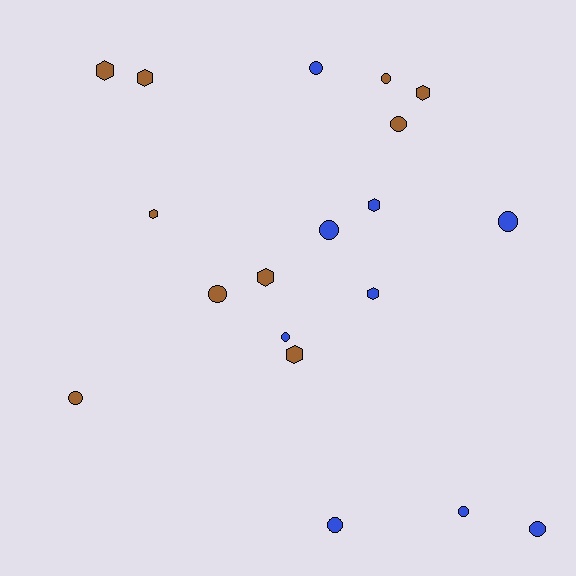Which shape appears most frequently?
Circle, with 11 objects.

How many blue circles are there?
There are 7 blue circles.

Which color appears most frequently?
Brown, with 10 objects.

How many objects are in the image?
There are 19 objects.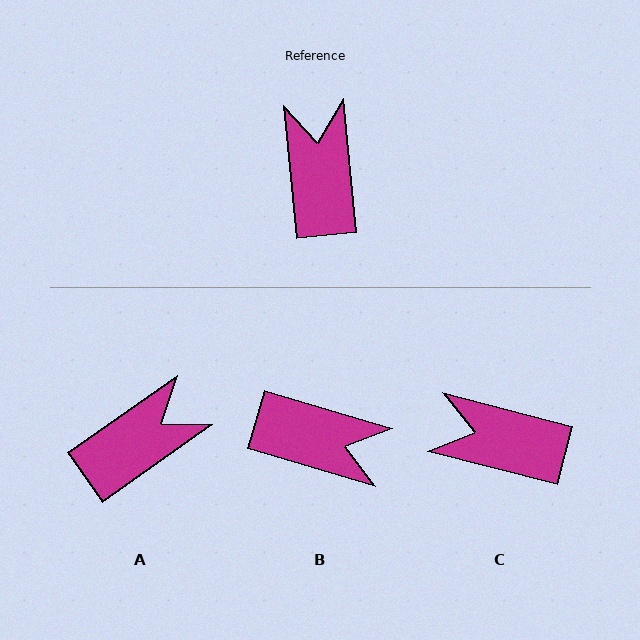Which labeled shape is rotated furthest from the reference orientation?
B, about 112 degrees away.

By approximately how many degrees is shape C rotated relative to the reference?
Approximately 70 degrees counter-clockwise.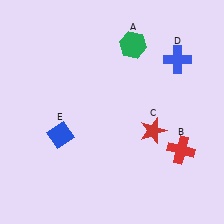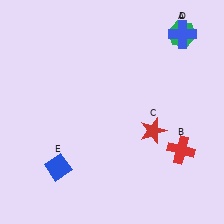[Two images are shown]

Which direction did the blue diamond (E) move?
The blue diamond (E) moved down.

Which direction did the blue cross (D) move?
The blue cross (D) moved up.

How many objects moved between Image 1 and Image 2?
3 objects moved between the two images.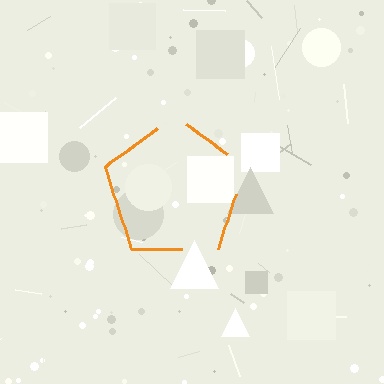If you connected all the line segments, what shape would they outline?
They would outline a pentagon.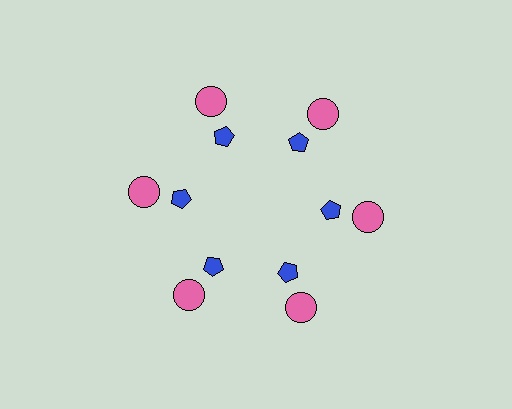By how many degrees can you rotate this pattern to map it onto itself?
The pattern maps onto itself every 60 degrees of rotation.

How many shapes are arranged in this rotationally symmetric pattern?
There are 12 shapes, arranged in 6 groups of 2.